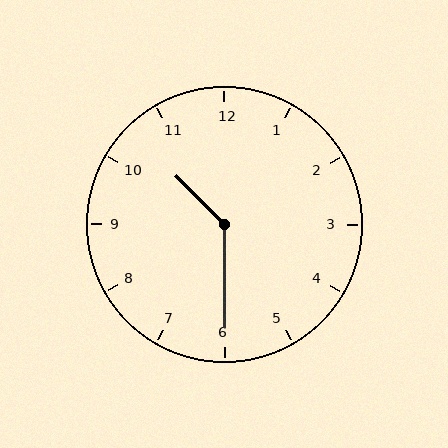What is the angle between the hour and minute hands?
Approximately 135 degrees.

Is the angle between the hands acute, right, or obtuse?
It is obtuse.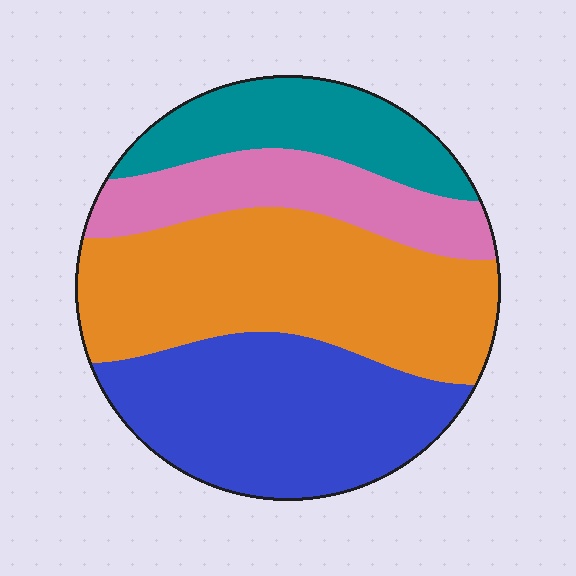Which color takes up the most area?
Orange, at roughly 35%.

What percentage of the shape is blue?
Blue covers 31% of the shape.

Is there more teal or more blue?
Blue.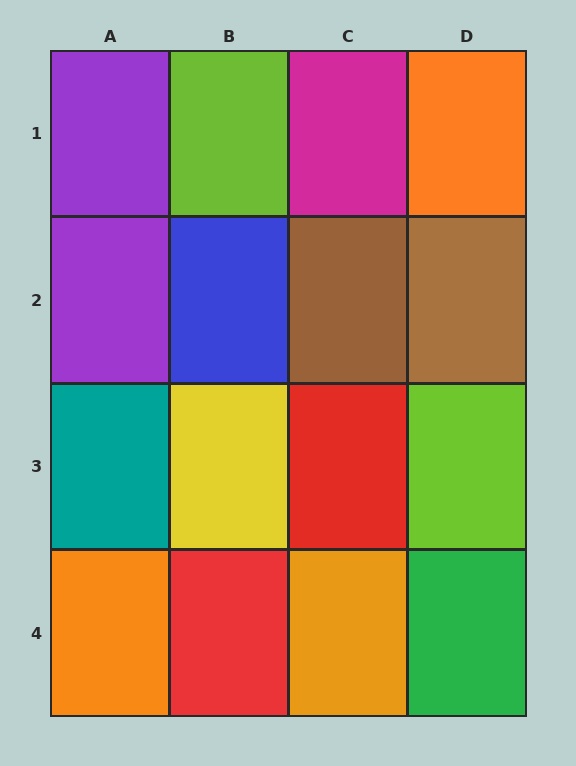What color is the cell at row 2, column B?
Blue.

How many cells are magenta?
1 cell is magenta.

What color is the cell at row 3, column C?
Red.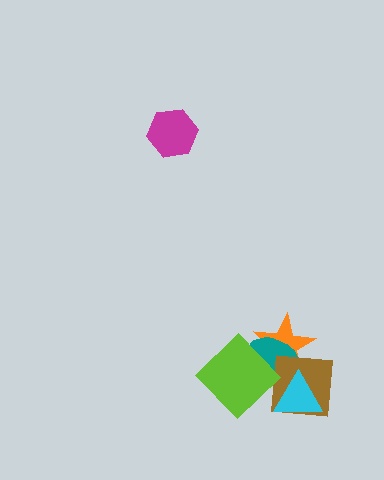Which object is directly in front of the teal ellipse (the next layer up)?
The brown square is directly in front of the teal ellipse.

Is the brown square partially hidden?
Yes, it is partially covered by another shape.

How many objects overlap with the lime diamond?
3 objects overlap with the lime diamond.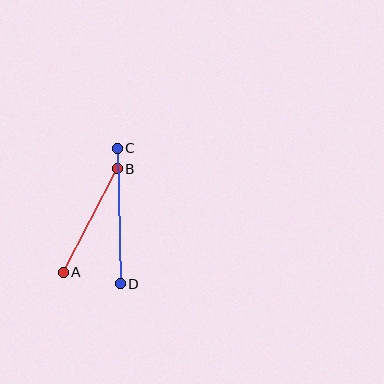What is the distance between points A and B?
The distance is approximately 116 pixels.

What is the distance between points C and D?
The distance is approximately 135 pixels.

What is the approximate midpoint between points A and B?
The midpoint is at approximately (90, 221) pixels.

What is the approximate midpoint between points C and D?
The midpoint is at approximately (119, 216) pixels.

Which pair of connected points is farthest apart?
Points C and D are farthest apart.